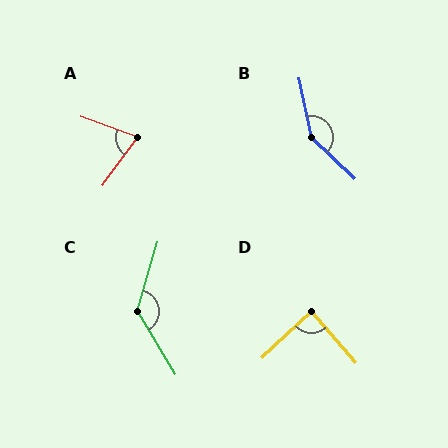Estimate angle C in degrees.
Approximately 133 degrees.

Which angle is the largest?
B, at approximately 146 degrees.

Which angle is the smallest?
A, at approximately 74 degrees.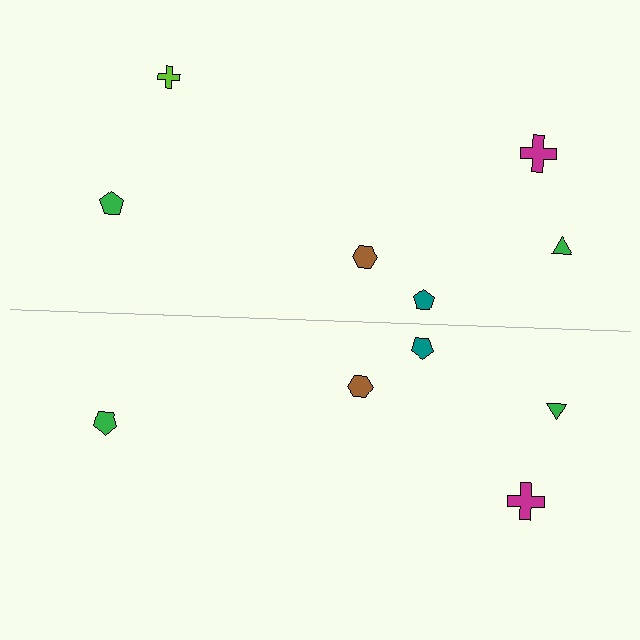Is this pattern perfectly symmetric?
No, the pattern is not perfectly symmetric. A lime cross is missing from the bottom side.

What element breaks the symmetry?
A lime cross is missing from the bottom side.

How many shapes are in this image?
There are 11 shapes in this image.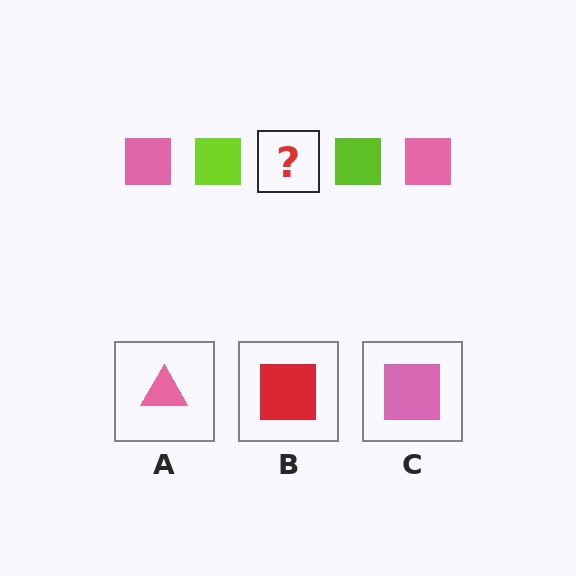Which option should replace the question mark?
Option C.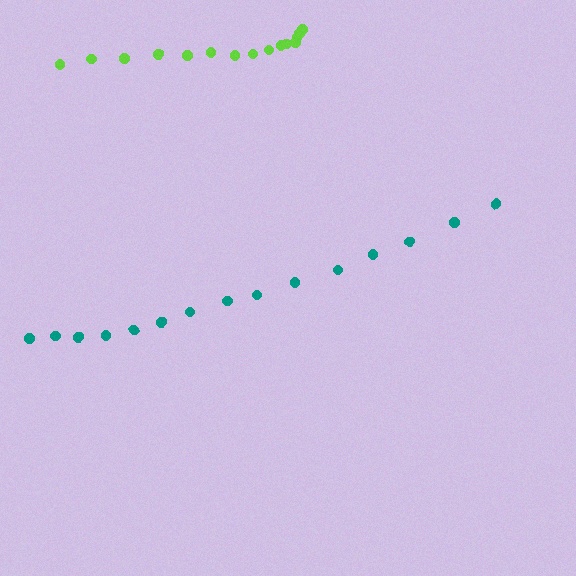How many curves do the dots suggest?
There are 2 distinct paths.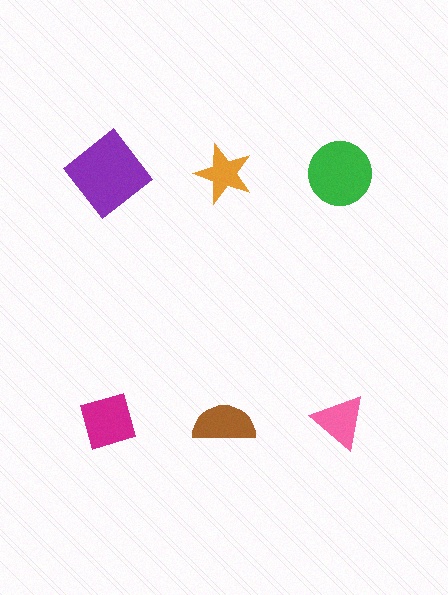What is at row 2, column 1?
A magenta diamond.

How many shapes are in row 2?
3 shapes.